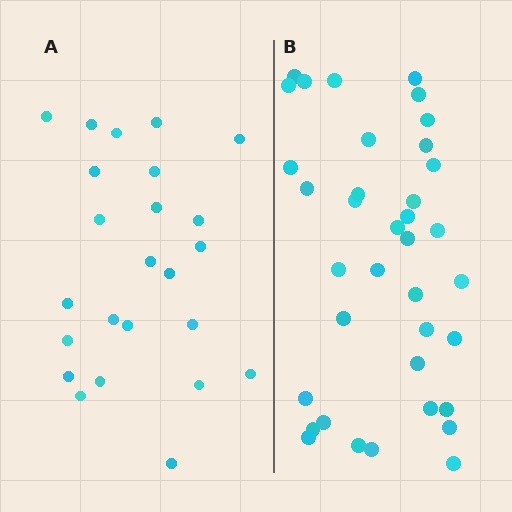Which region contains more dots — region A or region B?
Region B (the right region) has more dots.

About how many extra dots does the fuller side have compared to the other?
Region B has approximately 15 more dots than region A.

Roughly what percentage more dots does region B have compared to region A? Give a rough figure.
About 55% more.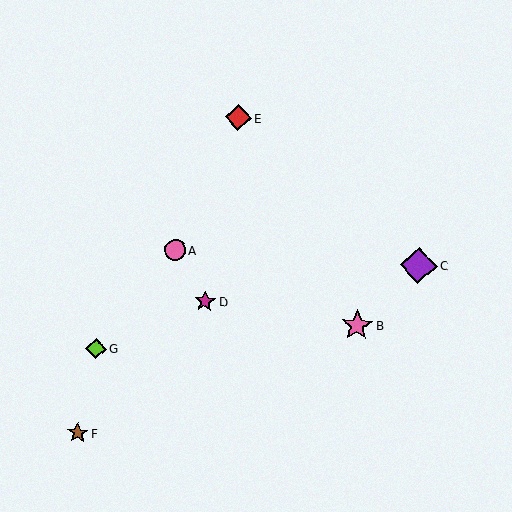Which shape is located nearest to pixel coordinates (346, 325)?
The pink star (labeled B) at (357, 325) is nearest to that location.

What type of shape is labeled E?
Shape E is a red diamond.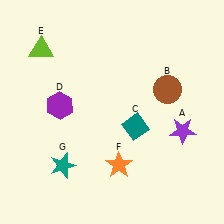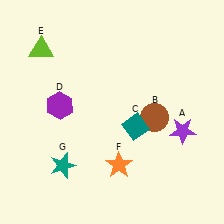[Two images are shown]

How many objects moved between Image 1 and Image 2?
1 object moved between the two images.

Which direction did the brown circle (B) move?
The brown circle (B) moved down.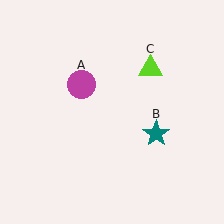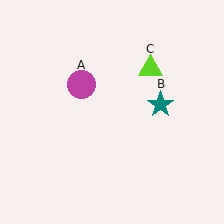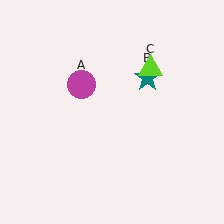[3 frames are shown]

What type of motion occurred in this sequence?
The teal star (object B) rotated counterclockwise around the center of the scene.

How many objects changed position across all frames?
1 object changed position: teal star (object B).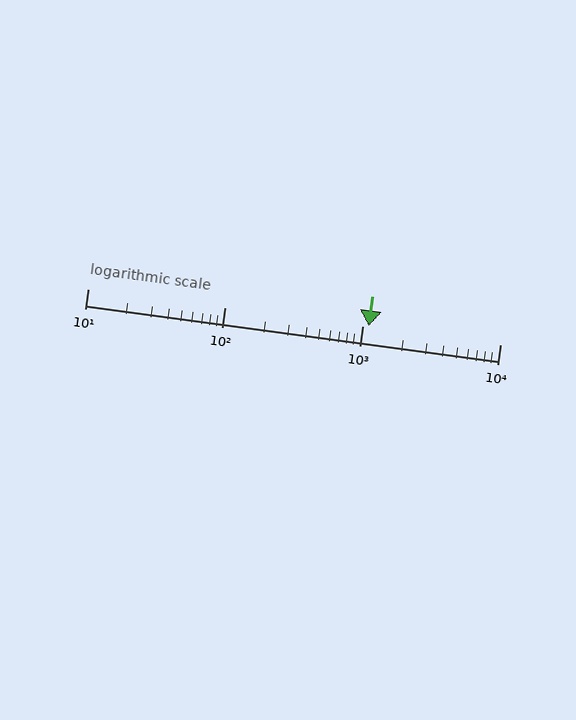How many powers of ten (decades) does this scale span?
The scale spans 3 decades, from 10 to 10000.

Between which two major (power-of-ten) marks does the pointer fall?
The pointer is between 1000 and 10000.